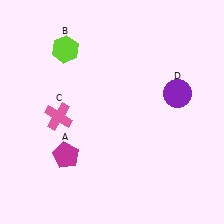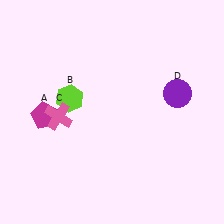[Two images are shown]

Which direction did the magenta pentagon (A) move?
The magenta pentagon (A) moved up.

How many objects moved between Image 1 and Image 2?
2 objects moved between the two images.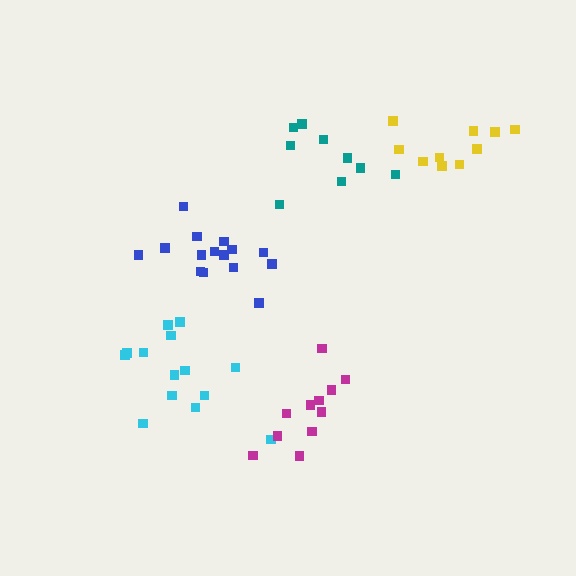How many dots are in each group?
Group 1: 10 dots, Group 2: 15 dots, Group 3: 14 dots, Group 4: 9 dots, Group 5: 11 dots (59 total).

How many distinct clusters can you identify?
There are 5 distinct clusters.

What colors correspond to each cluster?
The clusters are colored: yellow, blue, cyan, teal, magenta.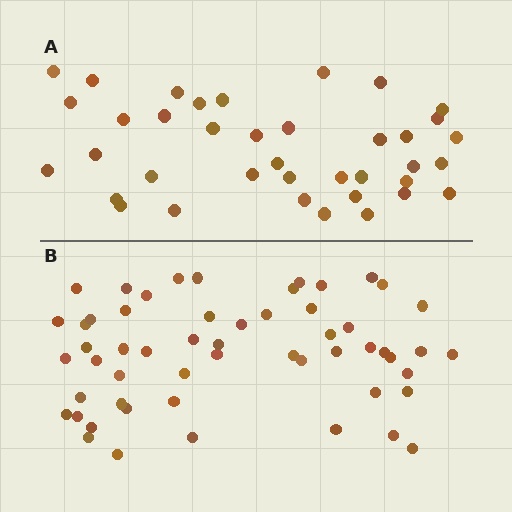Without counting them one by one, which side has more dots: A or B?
Region B (the bottom region) has more dots.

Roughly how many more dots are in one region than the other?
Region B has approximately 15 more dots than region A.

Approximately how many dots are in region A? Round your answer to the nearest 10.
About 40 dots. (The exact count is 38, which rounds to 40.)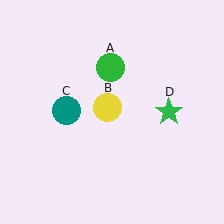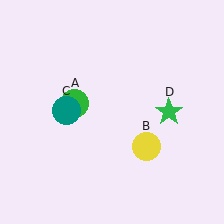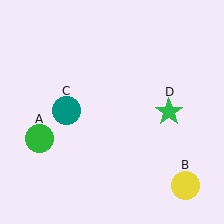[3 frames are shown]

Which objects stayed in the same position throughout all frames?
Teal circle (object C) and green star (object D) remained stationary.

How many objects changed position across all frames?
2 objects changed position: green circle (object A), yellow circle (object B).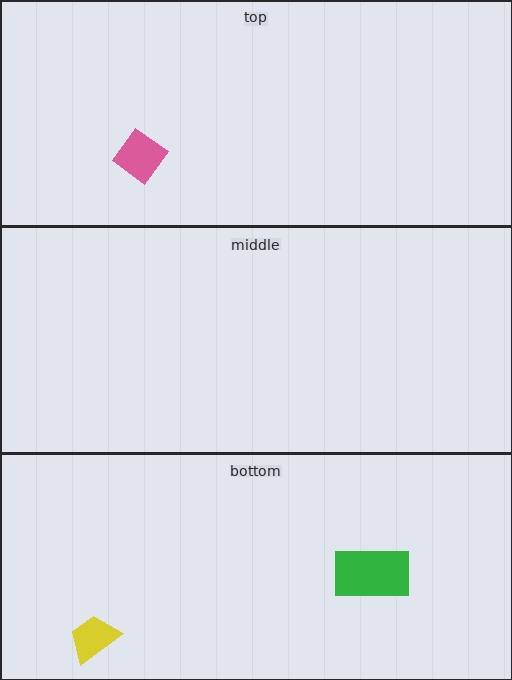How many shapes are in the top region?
1.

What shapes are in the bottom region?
The yellow trapezoid, the green rectangle.